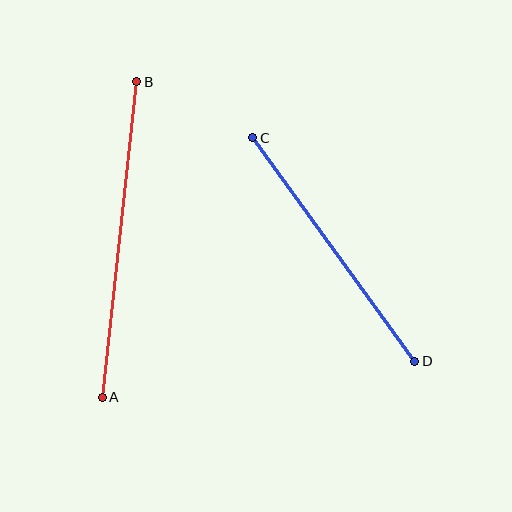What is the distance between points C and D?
The distance is approximately 276 pixels.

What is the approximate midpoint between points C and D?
The midpoint is at approximately (334, 249) pixels.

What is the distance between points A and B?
The distance is approximately 318 pixels.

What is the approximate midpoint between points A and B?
The midpoint is at approximately (119, 240) pixels.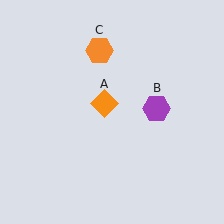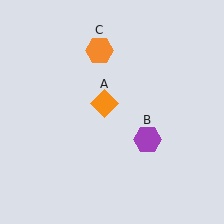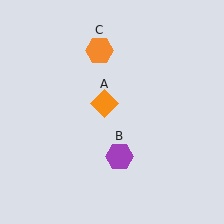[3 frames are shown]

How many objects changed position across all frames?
1 object changed position: purple hexagon (object B).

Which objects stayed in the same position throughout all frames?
Orange diamond (object A) and orange hexagon (object C) remained stationary.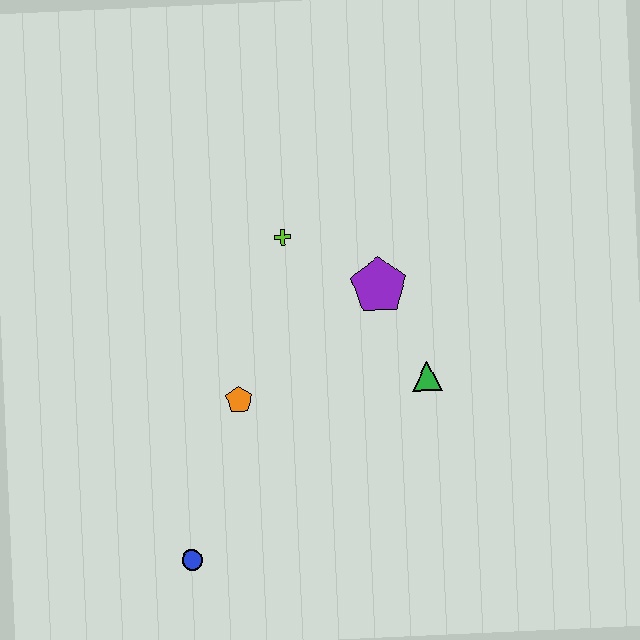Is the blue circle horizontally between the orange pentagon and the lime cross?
No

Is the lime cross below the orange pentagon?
No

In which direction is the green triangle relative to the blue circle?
The green triangle is to the right of the blue circle.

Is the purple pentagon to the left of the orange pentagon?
No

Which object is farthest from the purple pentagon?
The blue circle is farthest from the purple pentagon.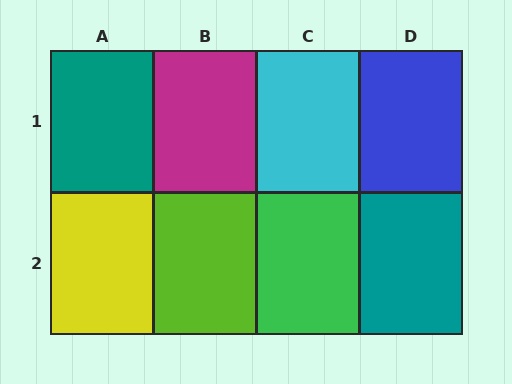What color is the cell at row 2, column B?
Lime.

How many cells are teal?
2 cells are teal.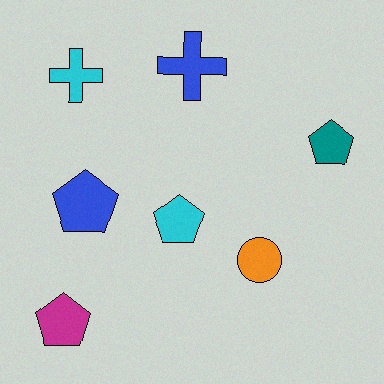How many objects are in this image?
There are 7 objects.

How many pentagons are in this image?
There are 4 pentagons.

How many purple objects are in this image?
There are no purple objects.